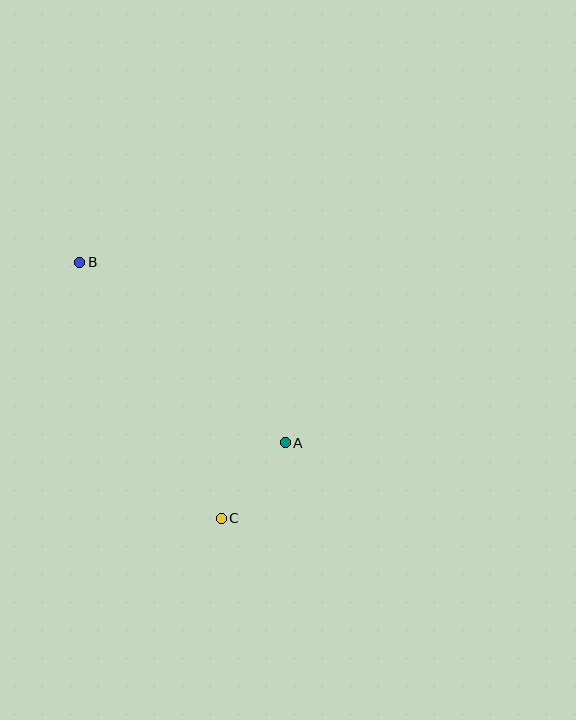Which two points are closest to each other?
Points A and C are closest to each other.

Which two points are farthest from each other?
Points B and C are farthest from each other.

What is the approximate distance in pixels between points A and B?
The distance between A and B is approximately 274 pixels.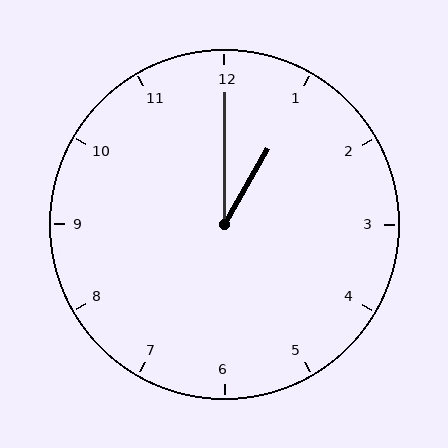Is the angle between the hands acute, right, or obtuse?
It is acute.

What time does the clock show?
1:00.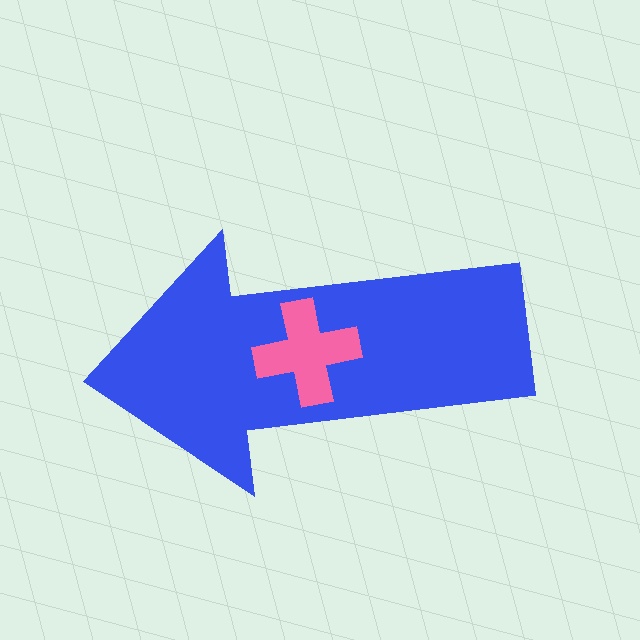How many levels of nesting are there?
2.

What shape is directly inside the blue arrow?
The pink cross.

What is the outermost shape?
The blue arrow.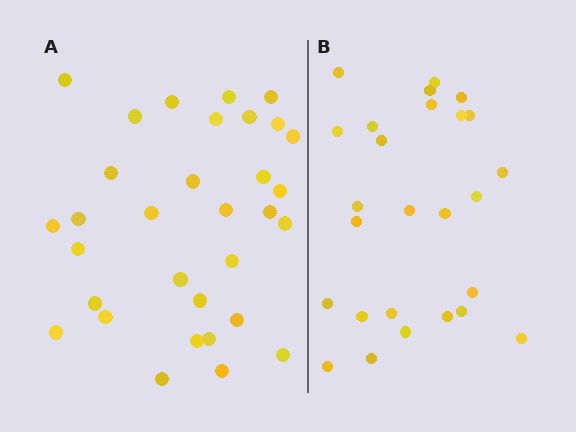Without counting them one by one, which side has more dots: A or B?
Region A (the left region) has more dots.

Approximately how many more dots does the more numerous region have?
Region A has about 6 more dots than region B.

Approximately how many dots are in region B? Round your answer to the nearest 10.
About 30 dots. (The exact count is 26, which rounds to 30.)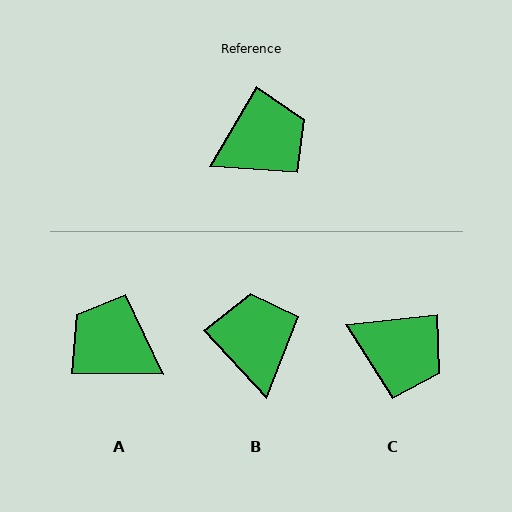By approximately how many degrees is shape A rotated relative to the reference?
Approximately 119 degrees counter-clockwise.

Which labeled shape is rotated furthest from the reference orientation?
A, about 119 degrees away.